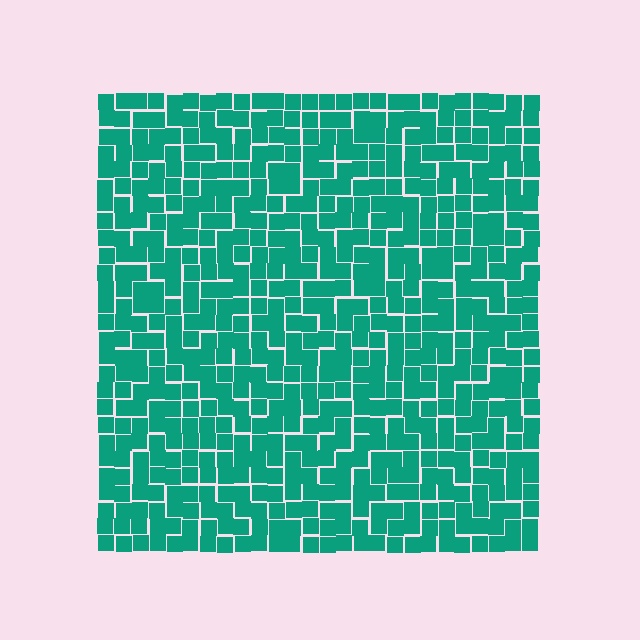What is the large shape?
The large shape is a square.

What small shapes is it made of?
It is made of small squares.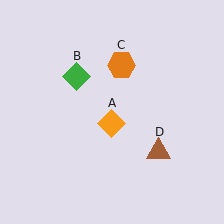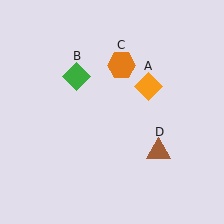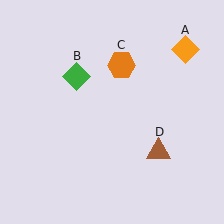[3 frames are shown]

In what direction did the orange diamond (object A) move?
The orange diamond (object A) moved up and to the right.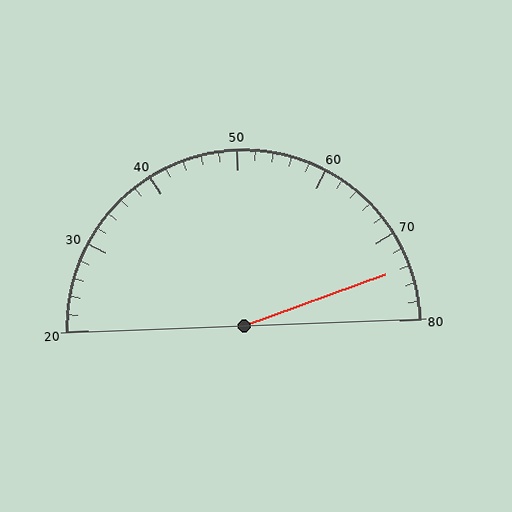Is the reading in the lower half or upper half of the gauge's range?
The reading is in the upper half of the range (20 to 80).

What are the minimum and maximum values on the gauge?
The gauge ranges from 20 to 80.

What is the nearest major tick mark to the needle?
The nearest major tick mark is 70.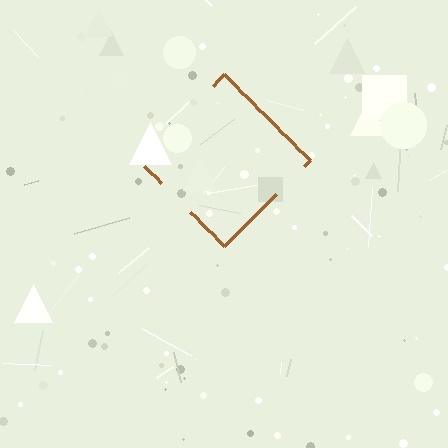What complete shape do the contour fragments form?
The contour fragments form a diamond.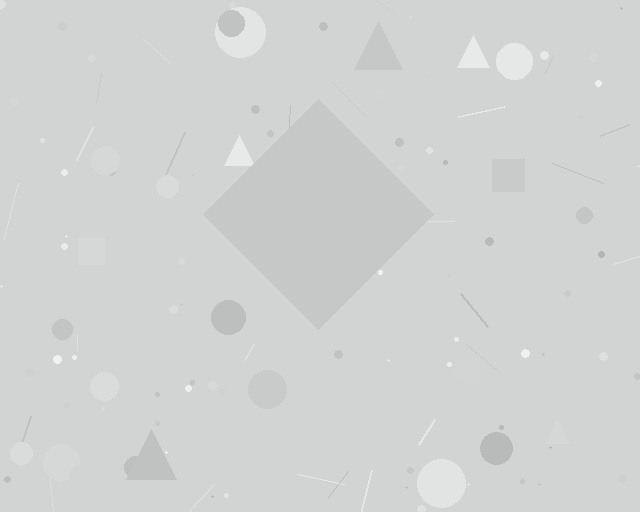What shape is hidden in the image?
A diamond is hidden in the image.